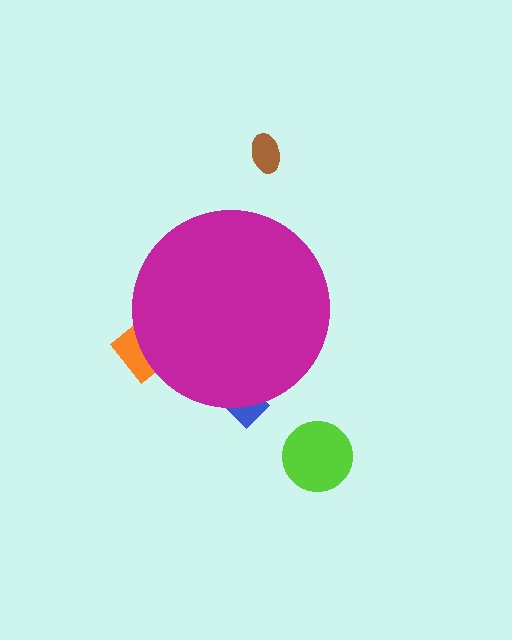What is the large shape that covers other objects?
A magenta circle.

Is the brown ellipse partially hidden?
No, the brown ellipse is fully visible.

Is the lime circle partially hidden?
No, the lime circle is fully visible.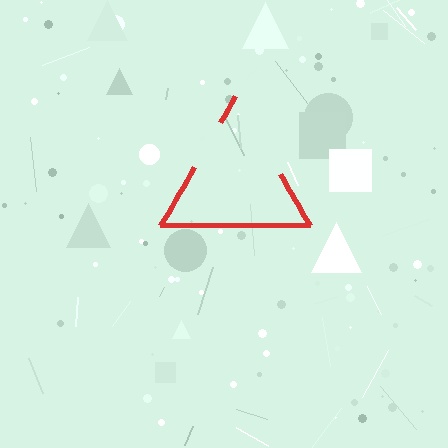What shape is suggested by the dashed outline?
The dashed outline suggests a triangle.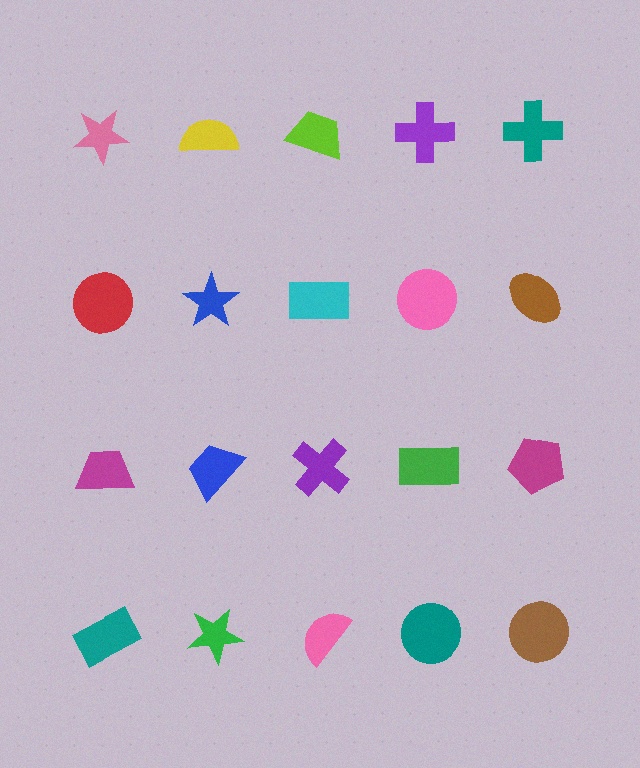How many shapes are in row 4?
5 shapes.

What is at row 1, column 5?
A teal cross.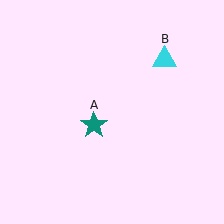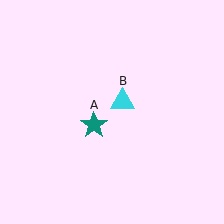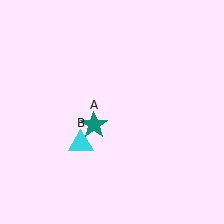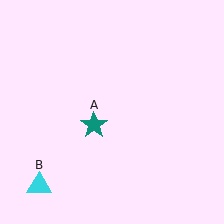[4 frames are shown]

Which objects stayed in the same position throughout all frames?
Teal star (object A) remained stationary.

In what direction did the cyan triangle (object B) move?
The cyan triangle (object B) moved down and to the left.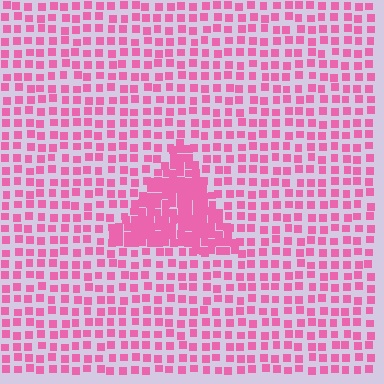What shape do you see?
I see a triangle.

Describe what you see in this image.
The image contains small pink elements arranged at two different densities. A triangle-shaped region is visible where the elements are more densely packed than the surrounding area.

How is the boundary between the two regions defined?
The boundary is defined by a change in element density (approximately 2.3x ratio). All elements are the same color, size, and shape.